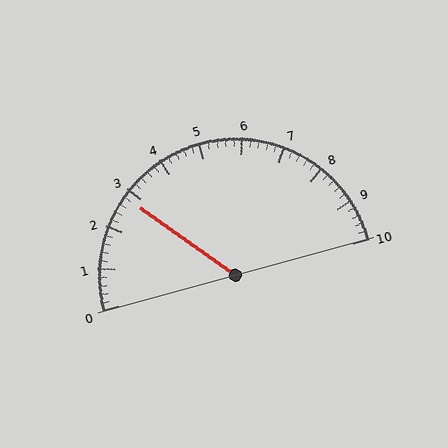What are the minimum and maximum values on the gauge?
The gauge ranges from 0 to 10.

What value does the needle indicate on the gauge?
The needle indicates approximately 2.8.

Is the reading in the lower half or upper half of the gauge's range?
The reading is in the lower half of the range (0 to 10).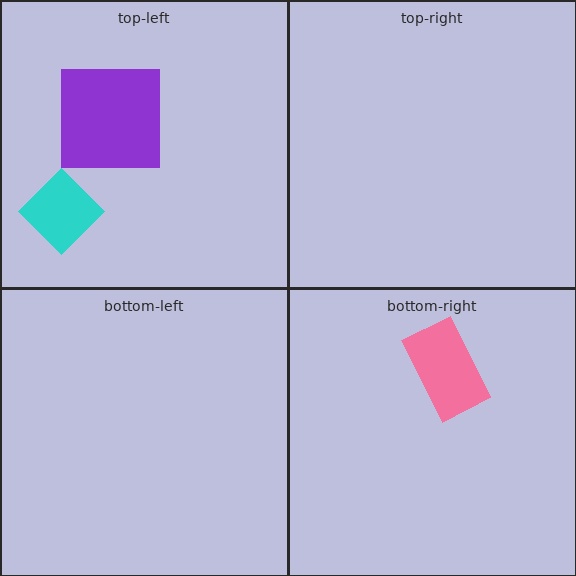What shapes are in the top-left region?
The purple square, the cyan diamond.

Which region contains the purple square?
The top-left region.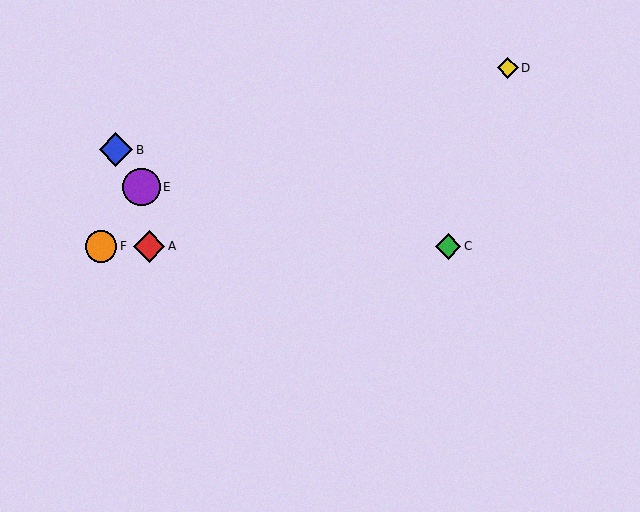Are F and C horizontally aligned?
Yes, both are at y≈246.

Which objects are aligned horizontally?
Objects A, C, F are aligned horizontally.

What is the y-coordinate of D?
Object D is at y≈68.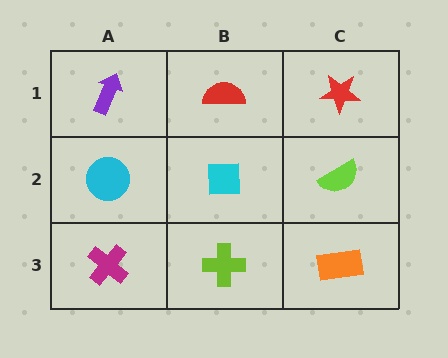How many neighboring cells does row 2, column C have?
3.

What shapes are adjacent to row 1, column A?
A cyan circle (row 2, column A), a red semicircle (row 1, column B).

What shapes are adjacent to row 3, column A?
A cyan circle (row 2, column A), a lime cross (row 3, column B).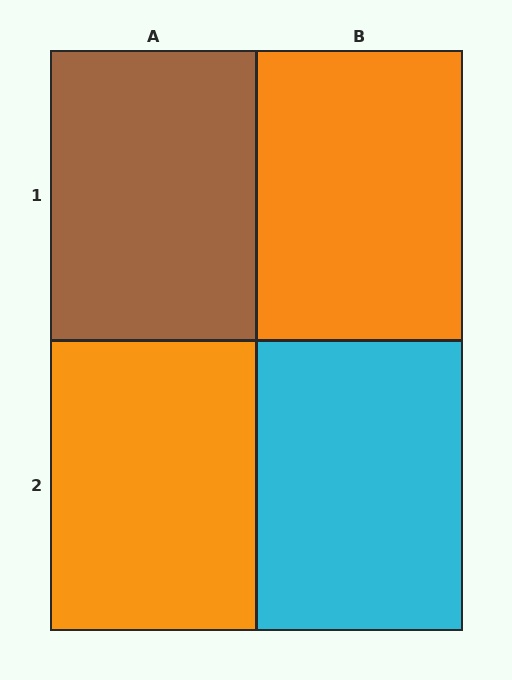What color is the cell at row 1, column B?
Orange.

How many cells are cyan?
1 cell is cyan.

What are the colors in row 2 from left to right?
Orange, cyan.